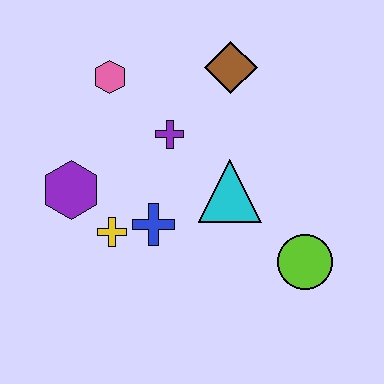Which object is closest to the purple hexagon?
The yellow cross is closest to the purple hexagon.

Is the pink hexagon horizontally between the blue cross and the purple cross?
No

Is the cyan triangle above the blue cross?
Yes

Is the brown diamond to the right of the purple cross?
Yes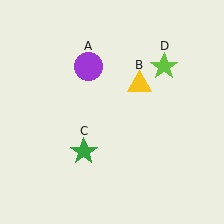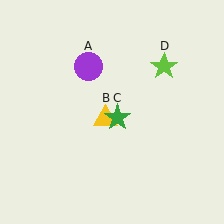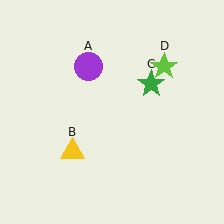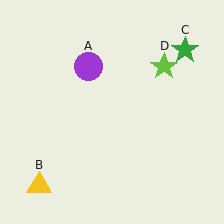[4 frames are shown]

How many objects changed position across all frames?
2 objects changed position: yellow triangle (object B), green star (object C).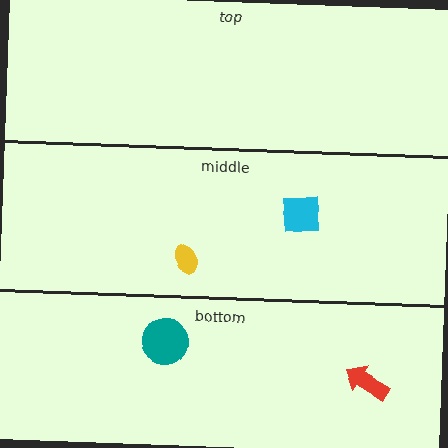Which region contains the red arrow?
The bottom region.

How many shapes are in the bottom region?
2.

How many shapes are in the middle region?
2.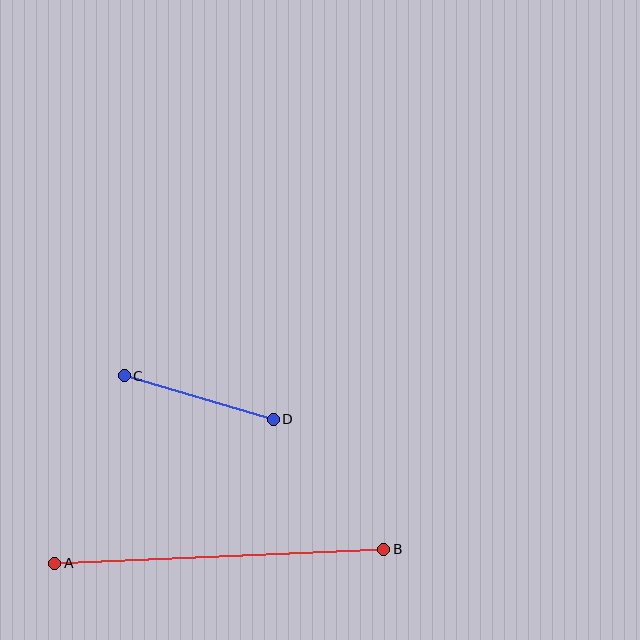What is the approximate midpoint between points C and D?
The midpoint is at approximately (199, 398) pixels.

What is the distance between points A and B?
The distance is approximately 329 pixels.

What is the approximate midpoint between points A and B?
The midpoint is at approximately (219, 556) pixels.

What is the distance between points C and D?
The distance is approximately 155 pixels.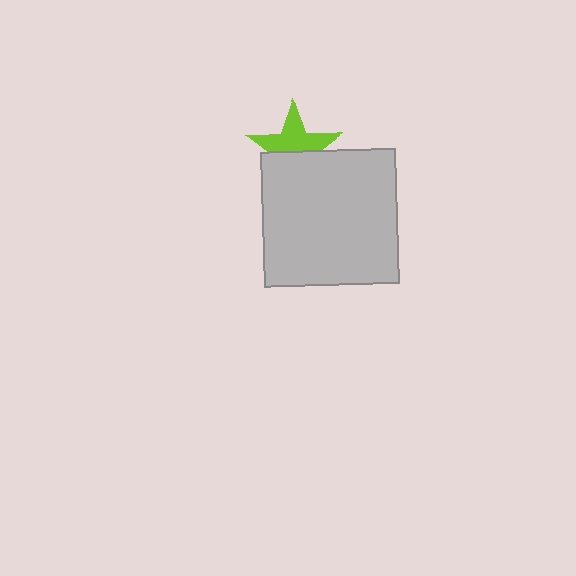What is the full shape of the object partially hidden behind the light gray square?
The partially hidden object is a lime star.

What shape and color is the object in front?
The object in front is a light gray square.